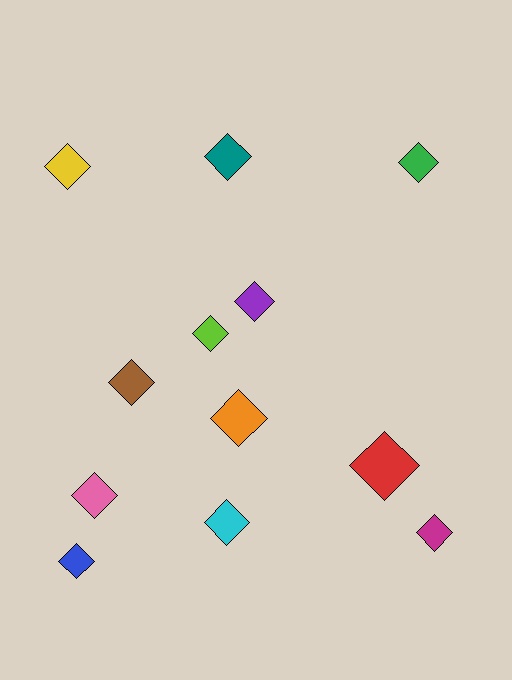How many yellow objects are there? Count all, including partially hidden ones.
There is 1 yellow object.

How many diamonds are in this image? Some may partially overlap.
There are 12 diamonds.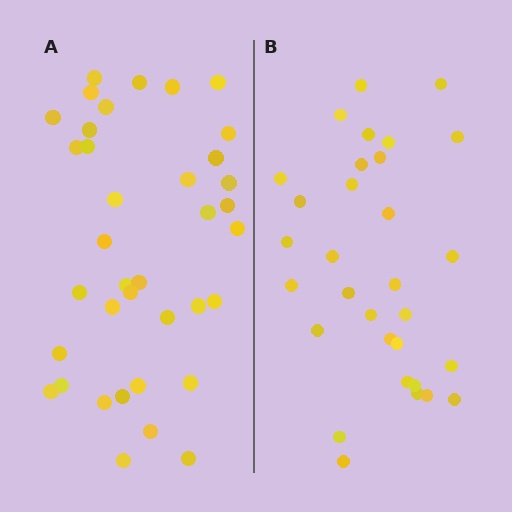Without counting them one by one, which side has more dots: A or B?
Region A (the left region) has more dots.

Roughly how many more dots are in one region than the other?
Region A has about 6 more dots than region B.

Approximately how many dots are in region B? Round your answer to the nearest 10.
About 30 dots. (The exact count is 31, which rounds to 30.)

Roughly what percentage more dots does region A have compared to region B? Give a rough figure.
About 20% more.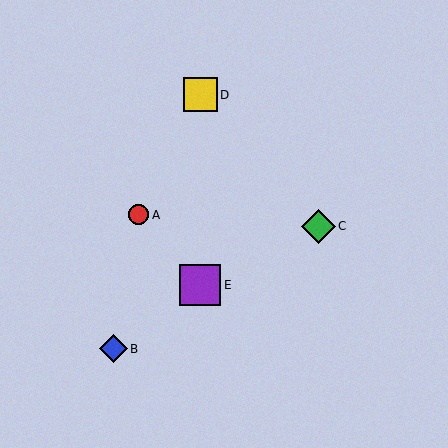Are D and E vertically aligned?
Yes, both are at x≈200.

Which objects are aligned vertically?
Objects D, E are aligned vertically.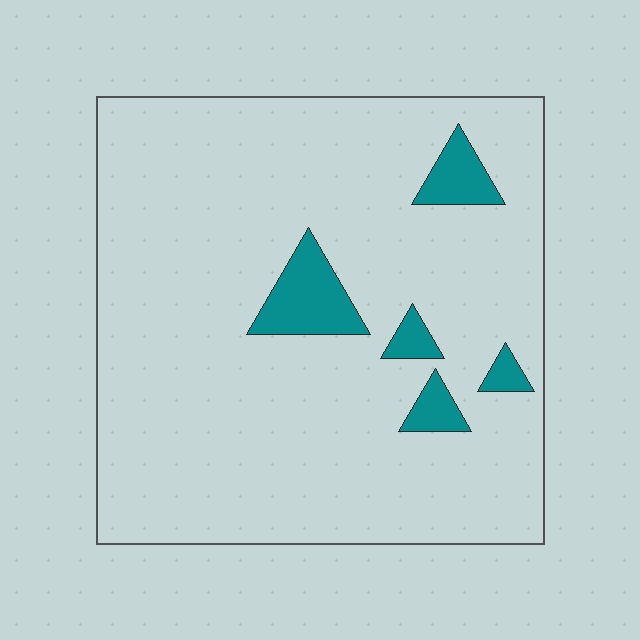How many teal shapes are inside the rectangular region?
5.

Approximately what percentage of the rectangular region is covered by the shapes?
Approximately 10%.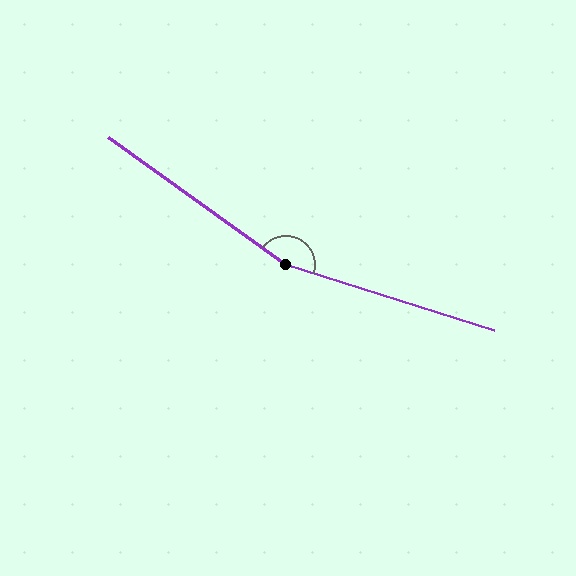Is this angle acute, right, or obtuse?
It is obtuse.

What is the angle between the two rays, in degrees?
Approximately 162 degrees.